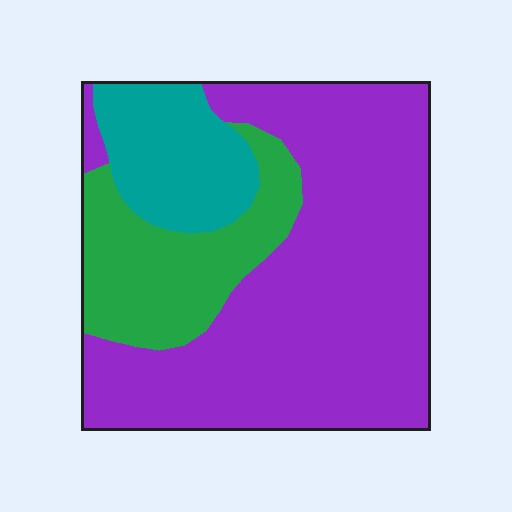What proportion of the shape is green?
Green takes up less than a quarter of the shape.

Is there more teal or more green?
Green.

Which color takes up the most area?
Purple, at roughly 65%.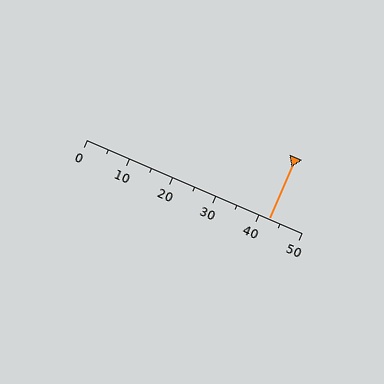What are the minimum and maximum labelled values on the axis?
The axis runs from 0 to 50.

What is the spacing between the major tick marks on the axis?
The major ticks are spaced 10 apart.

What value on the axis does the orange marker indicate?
The marker indicates approximately 42.5.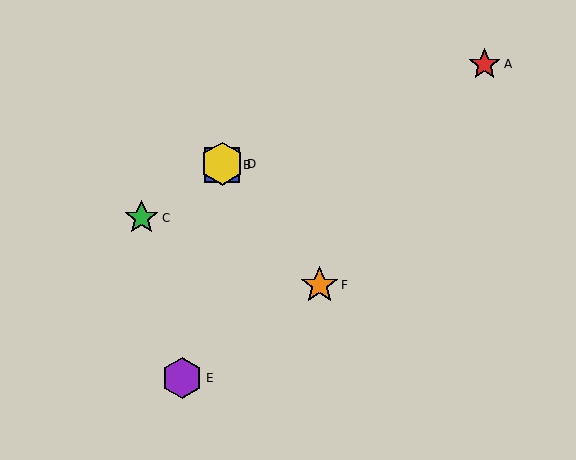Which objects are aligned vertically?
Objects B, D are aligned vertically.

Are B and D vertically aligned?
Yes, both are at x≈222.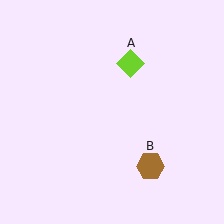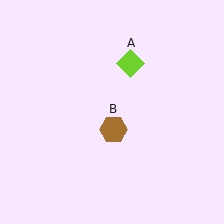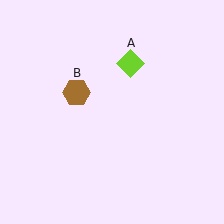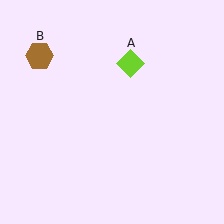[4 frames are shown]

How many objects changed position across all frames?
1 object changed position: brown hexagon (object B).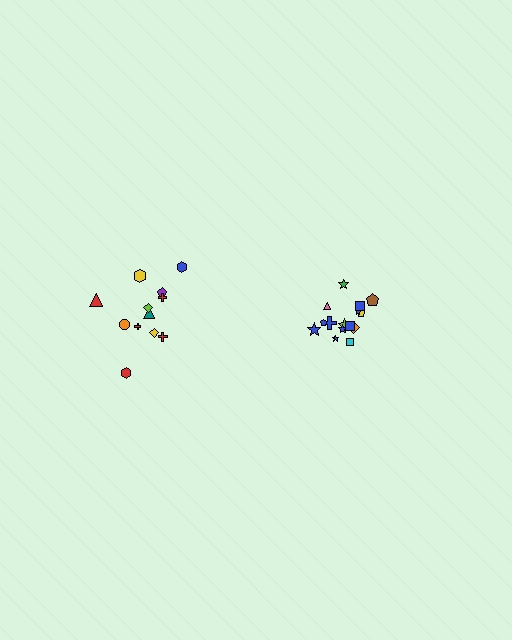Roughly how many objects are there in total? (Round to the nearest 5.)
Roughly 25 objects in total.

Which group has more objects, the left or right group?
The right group.